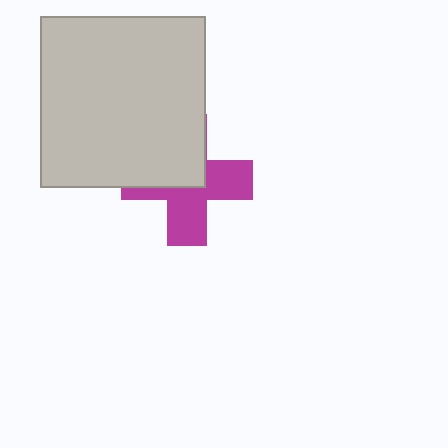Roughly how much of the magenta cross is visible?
About half of it is visible (roughly 54%).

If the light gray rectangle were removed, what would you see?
You would see the complete magenta cross.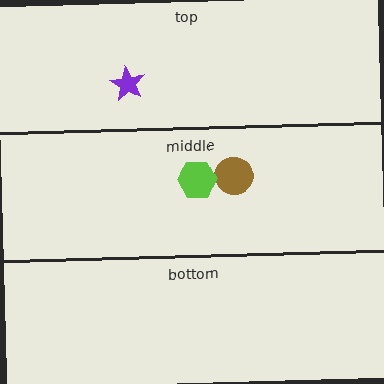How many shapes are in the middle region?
2.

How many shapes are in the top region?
1.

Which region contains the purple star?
The top region.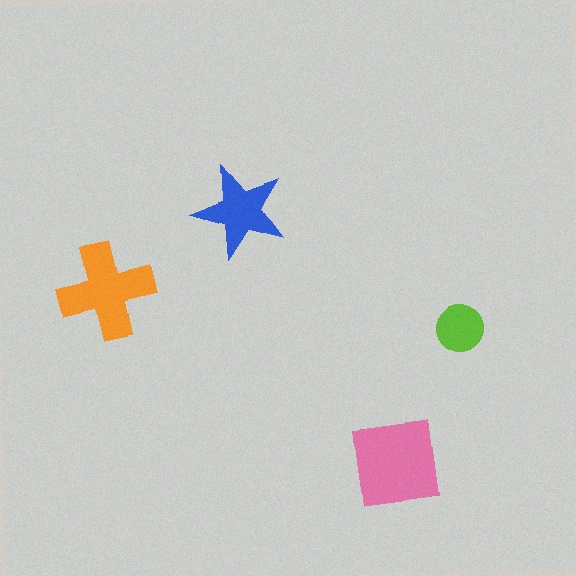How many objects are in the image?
There are 4 objects in the image.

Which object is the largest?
The pink square.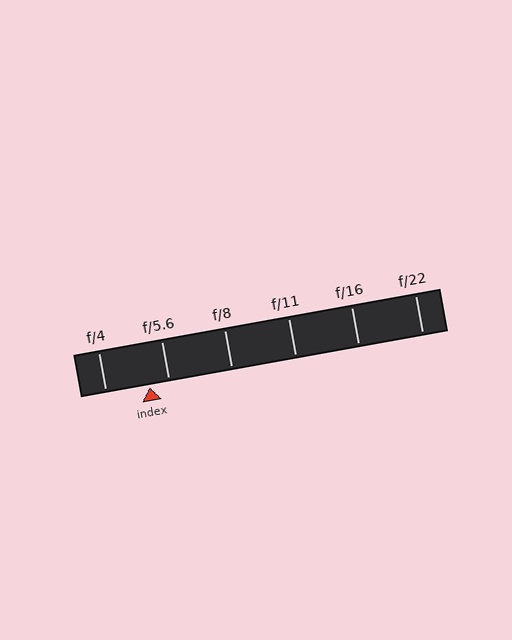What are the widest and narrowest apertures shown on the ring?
The widest aperture shown is f/4 and the narrowest is f/22.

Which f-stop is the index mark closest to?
The index mark is closest to f/5.6.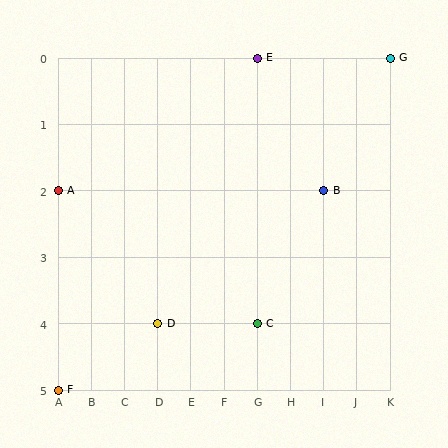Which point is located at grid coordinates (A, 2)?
Point A is at (A, 2).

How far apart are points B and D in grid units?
Points B and D are 5 columns and 2 rows apart (about 5.4 grid units diagonally).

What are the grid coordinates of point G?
Point G is at grid coordinates (K, 0).